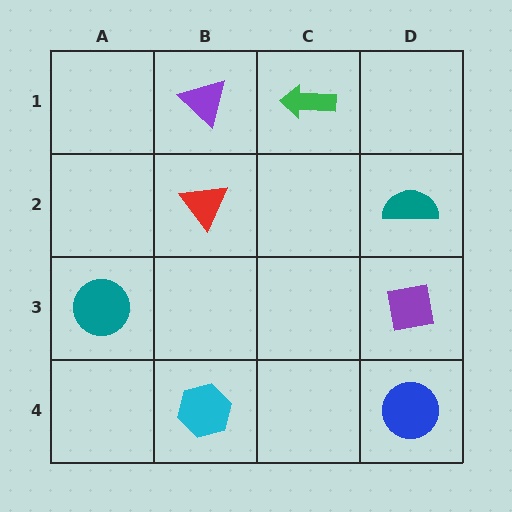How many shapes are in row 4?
2 shapes.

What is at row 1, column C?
A green arrow.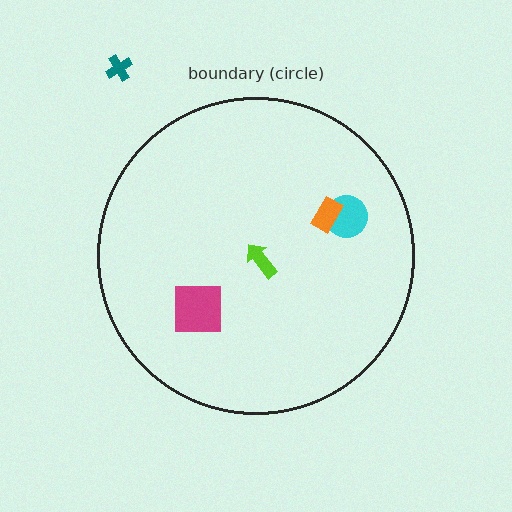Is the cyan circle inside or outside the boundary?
Inside.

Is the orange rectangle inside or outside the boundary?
Inside.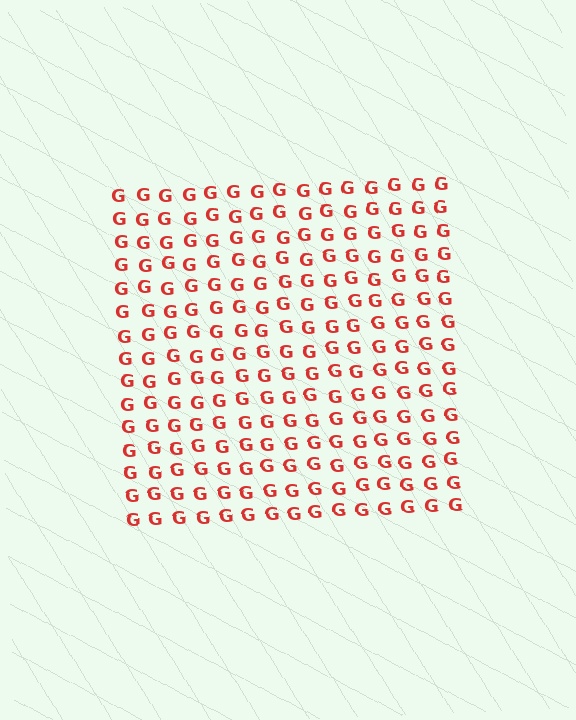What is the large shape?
The large shape is a square.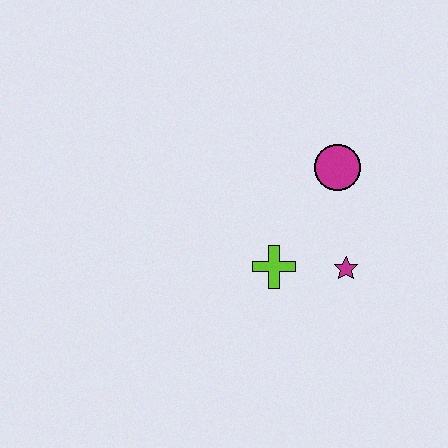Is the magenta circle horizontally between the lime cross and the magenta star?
Yes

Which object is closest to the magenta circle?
The magenta star is closest to the magenta circle.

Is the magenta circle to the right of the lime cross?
Yes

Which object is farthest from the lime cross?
The magenta circle is farthest from the lime cross.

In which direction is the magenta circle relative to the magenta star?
The magenta circle is above the magenta star.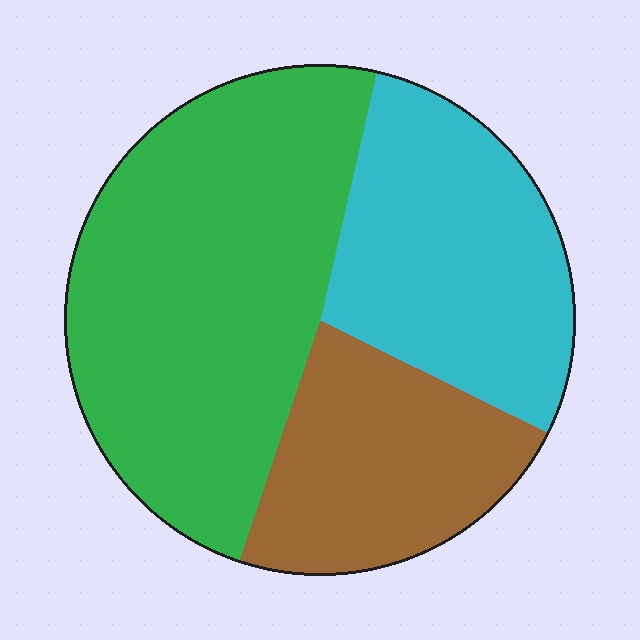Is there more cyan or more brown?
Cyan.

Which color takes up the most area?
Green, at roughly 50%.